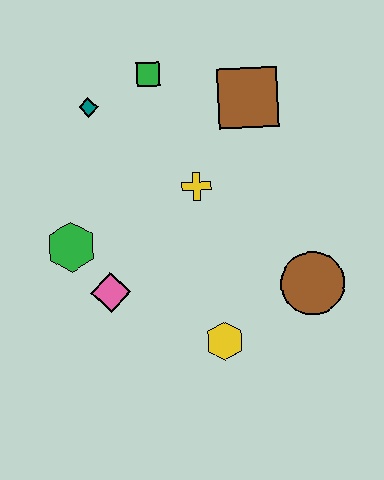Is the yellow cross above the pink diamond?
Yes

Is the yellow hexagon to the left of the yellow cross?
No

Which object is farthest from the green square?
The yellow hexagon is farthest from the green square.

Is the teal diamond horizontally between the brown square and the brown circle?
No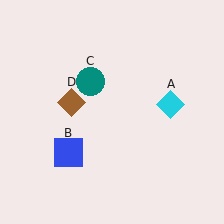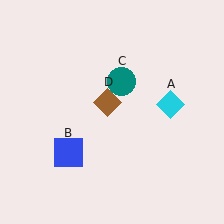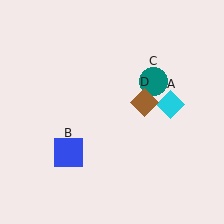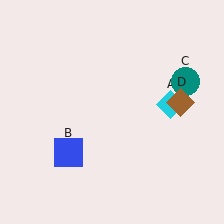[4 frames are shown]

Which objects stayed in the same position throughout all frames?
Cyan diamond (object A) and blue square (object B) remained stationary.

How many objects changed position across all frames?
2 objects changed position: teal circle (object C), brown diamond (object D).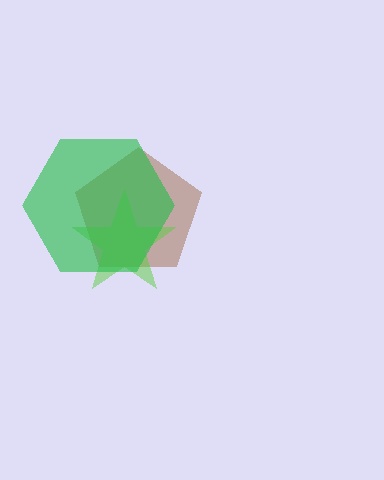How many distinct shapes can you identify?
There are 3 distinct shapes: a brown pentagon, a lime star, a green hexagon.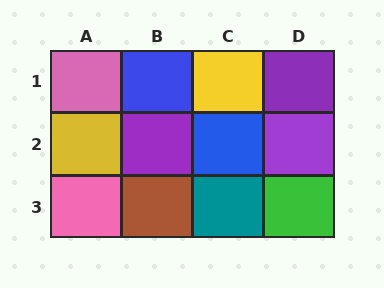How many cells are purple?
3 cells are purple.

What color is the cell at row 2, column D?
Purple.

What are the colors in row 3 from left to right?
Pink, brown, teal, green.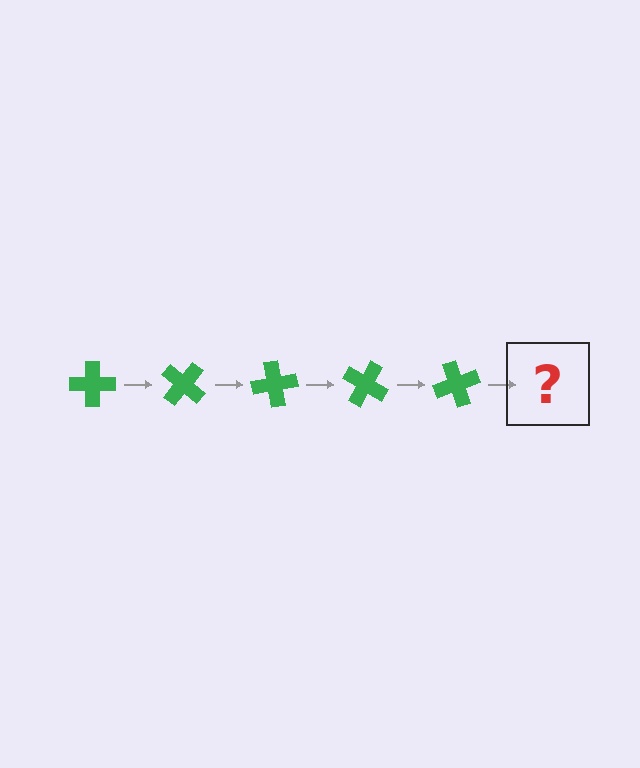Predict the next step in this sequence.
The next step is a green cross rotated 200 degrees.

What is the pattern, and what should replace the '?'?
The pattern is that the cross rotates 40 degrees each step. The '?' should be a green cross rotated 200 degrees.